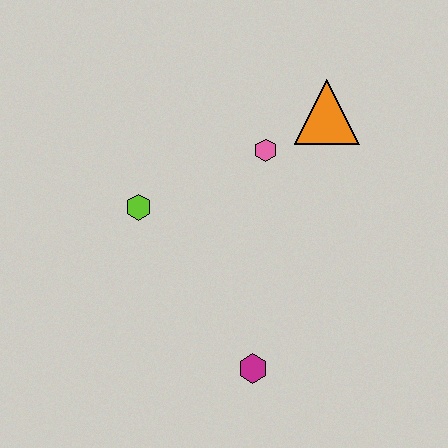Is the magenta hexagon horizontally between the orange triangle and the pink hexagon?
No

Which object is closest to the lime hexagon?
The pink hexagon is closest to the lime hexagon.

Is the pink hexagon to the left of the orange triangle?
Yes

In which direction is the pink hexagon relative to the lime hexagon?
The pink hexagon is to the right of the lime hexagon.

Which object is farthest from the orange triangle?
The magenta hexagon is farthest from the orange triangle.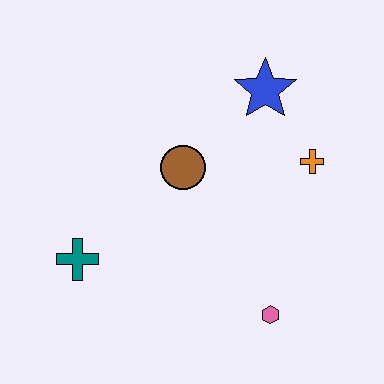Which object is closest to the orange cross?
The blue star is closest to the orange cross.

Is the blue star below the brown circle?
No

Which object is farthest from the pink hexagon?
The blue star is farthest from the pink hexagon.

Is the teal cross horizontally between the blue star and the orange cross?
No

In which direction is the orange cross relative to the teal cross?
The orange cross is to the right of the teal cross.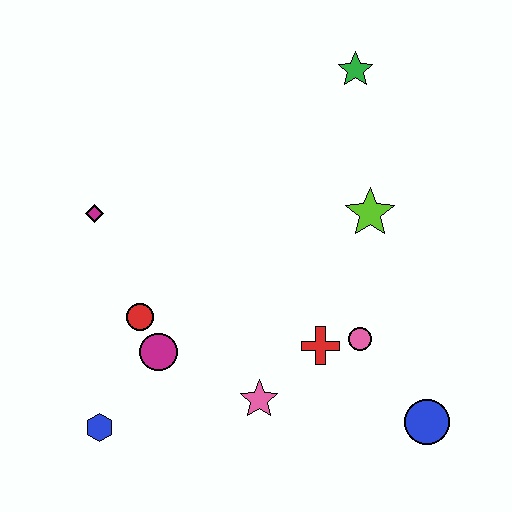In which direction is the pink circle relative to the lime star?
The pink circle is below the lime star.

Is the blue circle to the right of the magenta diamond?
Yes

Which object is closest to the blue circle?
The pink circle is closest to the blue circle.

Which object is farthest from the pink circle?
The magenta diamond is farthest from the pink circle.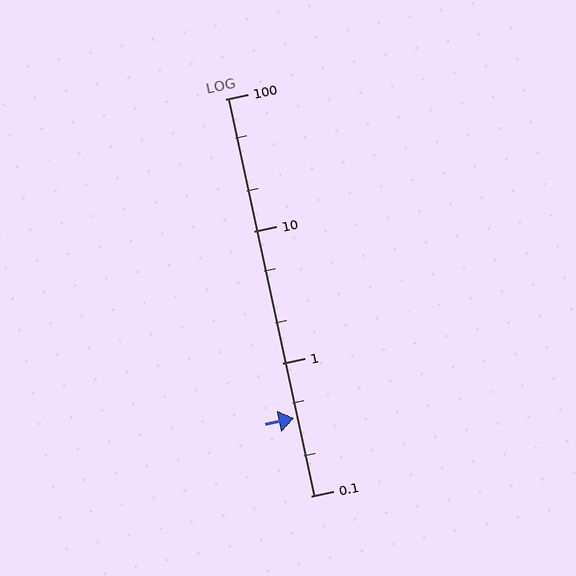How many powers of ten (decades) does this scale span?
The scale spans 3 decades, from 0.1 to 100.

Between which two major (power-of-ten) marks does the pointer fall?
The pointer is between 0.1 and 1.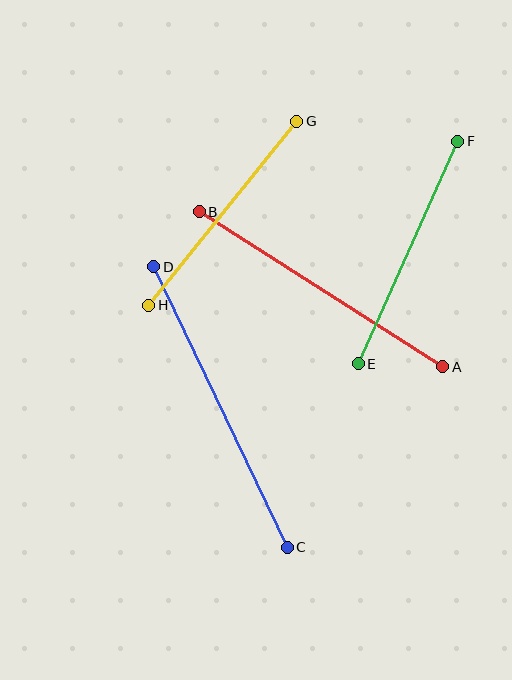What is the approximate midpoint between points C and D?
The midpoint is at approximately (220, 407) pixels.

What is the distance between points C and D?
The distance is approximately 310 pixels.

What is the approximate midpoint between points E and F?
The midpoint is at approximately (408, 252) pixels.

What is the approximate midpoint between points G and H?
The midpoint is at approximately (223, 213) pixels.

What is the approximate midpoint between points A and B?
The midpoint is at approximately (321, 289) pixels.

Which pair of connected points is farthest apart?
Points C and D are farthest apart.